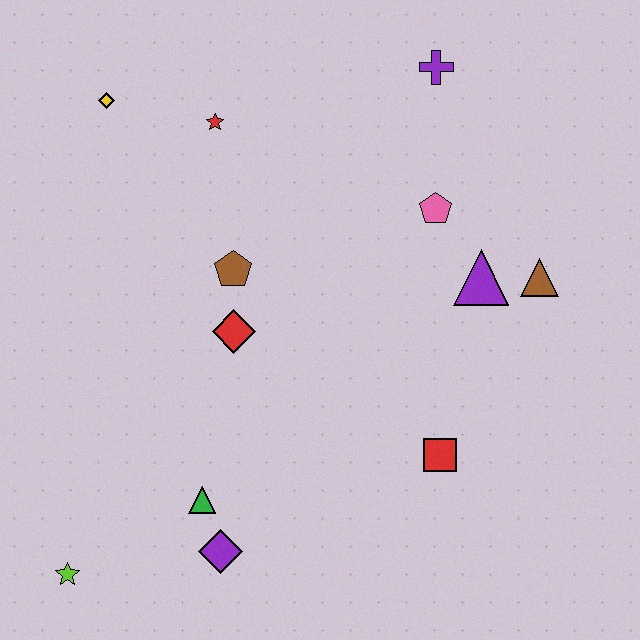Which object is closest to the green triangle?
The purple diamond is closest to the green triangle.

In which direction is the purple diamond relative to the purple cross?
The purple diamond is below the purple cross.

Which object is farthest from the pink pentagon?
The lime star is farthest from the pink pentagon.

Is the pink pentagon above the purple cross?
No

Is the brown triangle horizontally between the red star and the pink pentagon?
No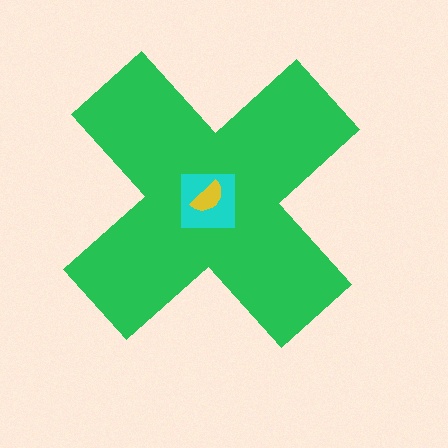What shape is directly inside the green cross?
The cyan square.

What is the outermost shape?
The green cross.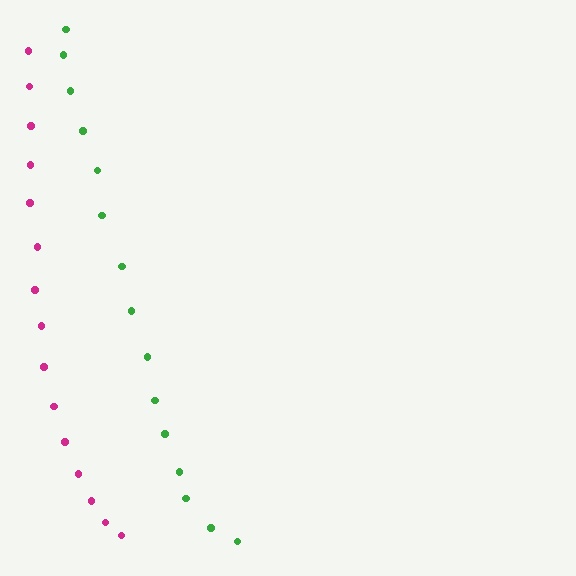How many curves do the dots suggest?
There are 2 distinct paths.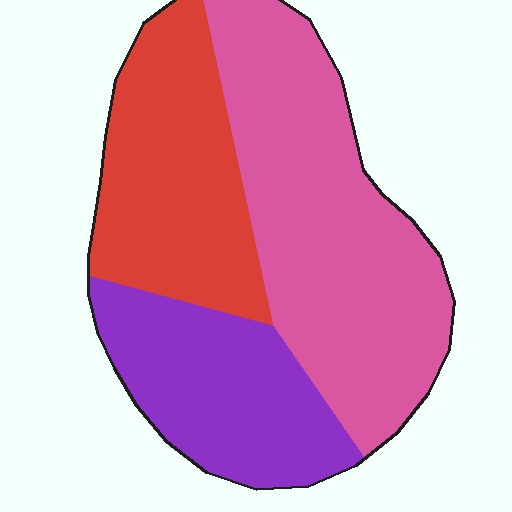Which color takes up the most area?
Pink, at roughly 45%.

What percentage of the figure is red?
Red covers 29% of the figure.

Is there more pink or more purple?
Pink.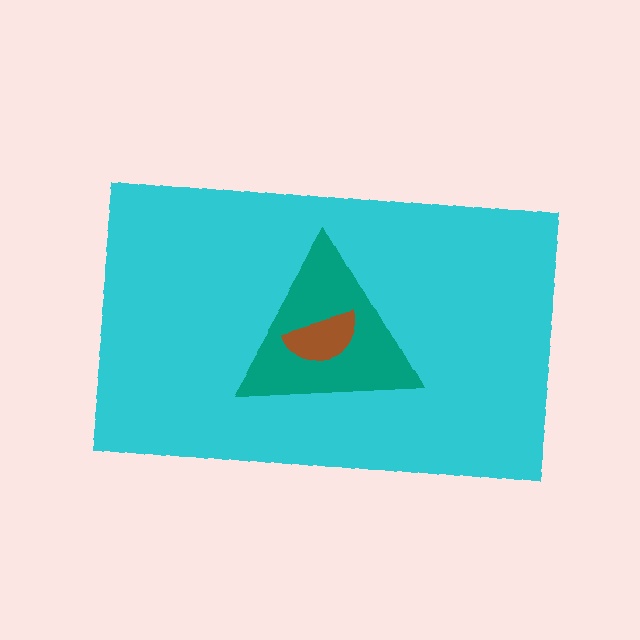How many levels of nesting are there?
3.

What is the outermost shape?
The cyan rectangle.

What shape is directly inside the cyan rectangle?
The teal triangle.